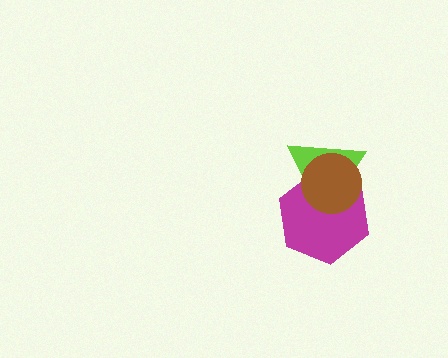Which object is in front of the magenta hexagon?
The brown circle is in front of the magenta hexagon.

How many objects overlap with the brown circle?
2 objects overlap with the brown circle.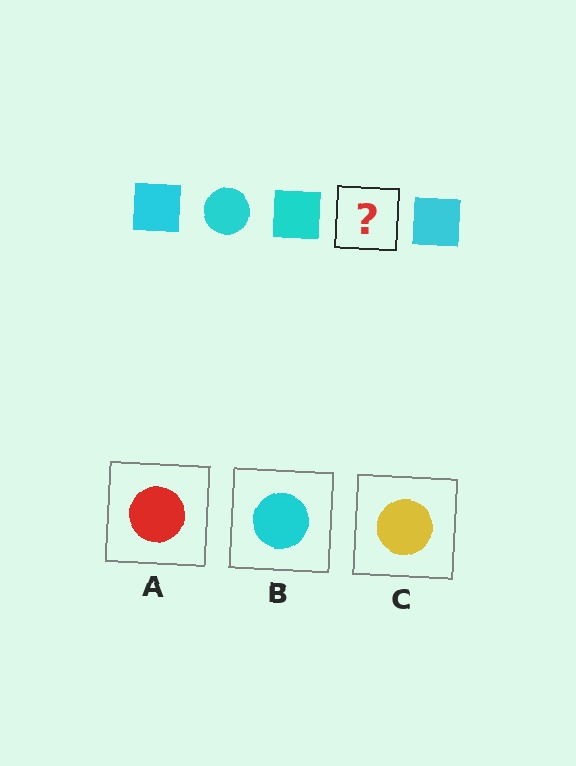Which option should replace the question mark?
Option B.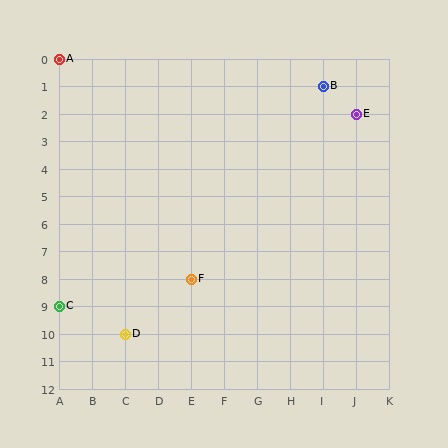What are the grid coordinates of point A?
Point A is at grid coordinates (A, 0).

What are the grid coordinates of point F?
Point F is at grid coordinates (E, 8).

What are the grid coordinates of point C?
Point C is at grid coordinates (A, 9).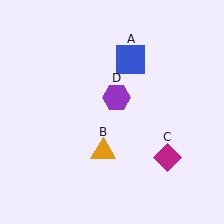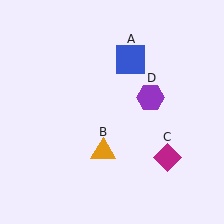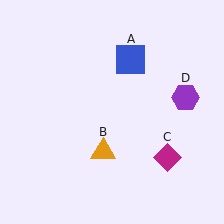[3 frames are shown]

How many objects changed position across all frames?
1 object changed position: purple hexagon (object D).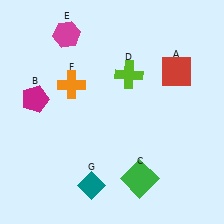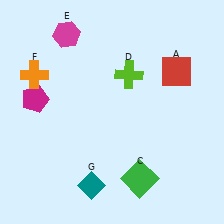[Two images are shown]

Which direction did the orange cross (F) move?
The orange cross (F) moved left.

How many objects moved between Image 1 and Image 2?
1 object moved between the two images.